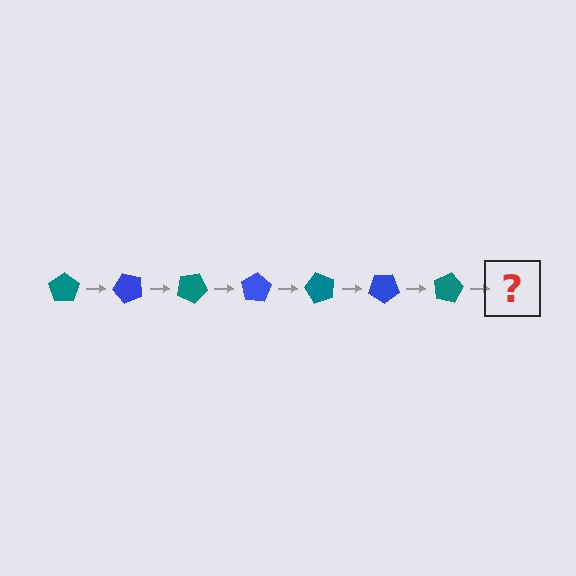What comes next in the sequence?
The next element should be a blue pentagon, rotated 350 degrees from the start.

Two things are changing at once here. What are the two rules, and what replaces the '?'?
The two rules are that it rotates 50 degrees each step and the color cycles through teal and blue. The '?' should be a blue pentagon, rotated 350 degrees from the start.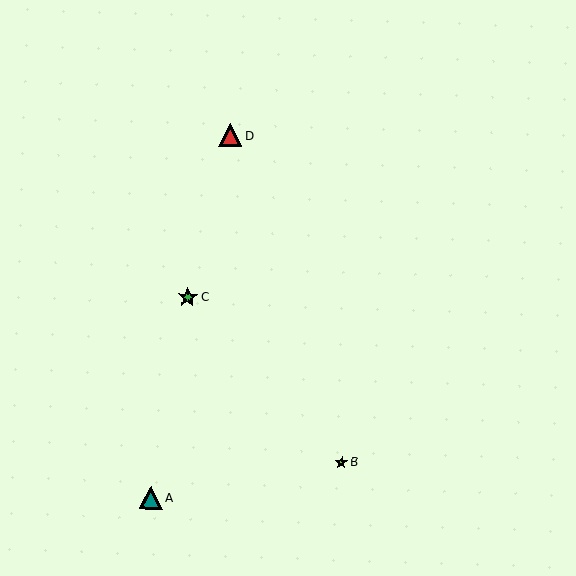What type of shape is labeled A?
Shape A is a teal triangle.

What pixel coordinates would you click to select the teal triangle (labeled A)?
Click at (151, 498) to select the teal triangle A.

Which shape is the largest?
The red triangle (labeled D) is the largest.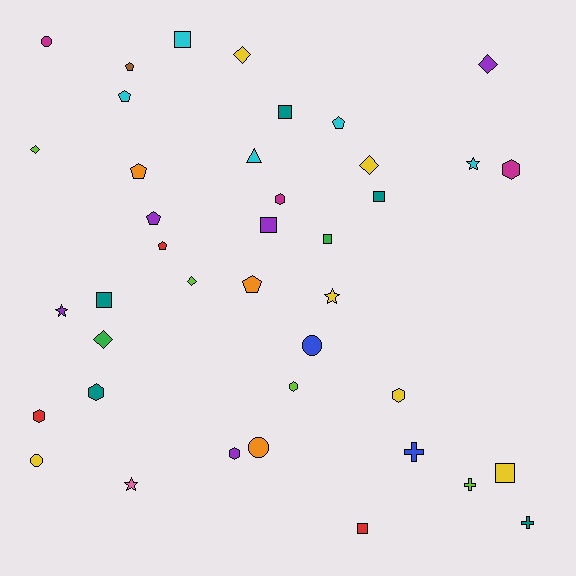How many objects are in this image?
There are 40 objects.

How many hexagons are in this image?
There are 7 hexagons.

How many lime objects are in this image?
There are 4 lime objects.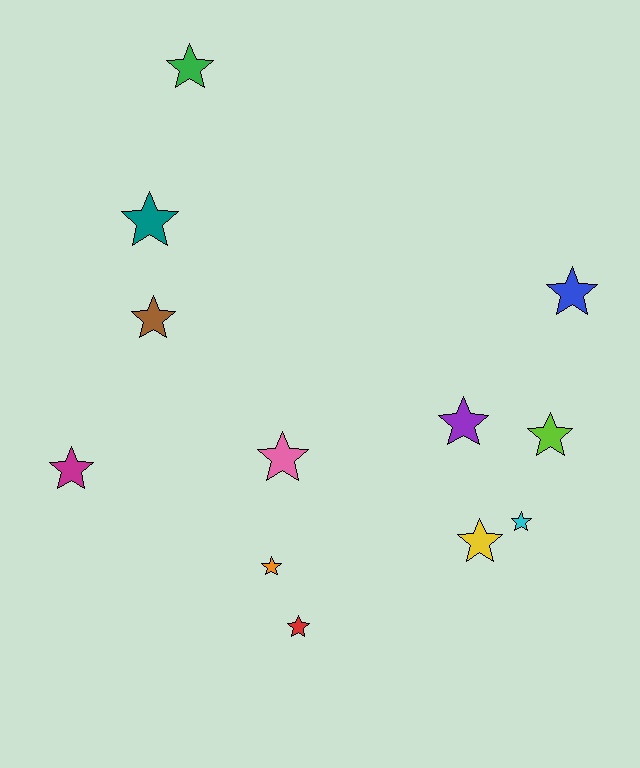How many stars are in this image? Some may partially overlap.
There are 12 stars.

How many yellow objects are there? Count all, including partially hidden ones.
There is 1 yellow object.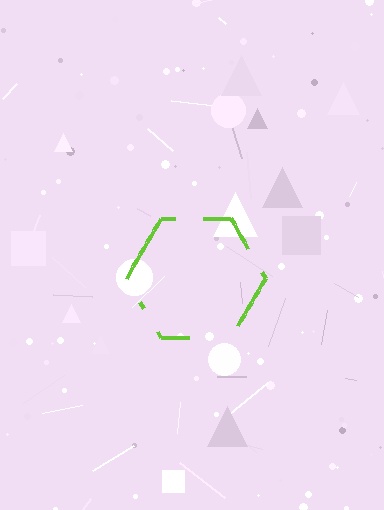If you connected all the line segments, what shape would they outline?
They would outline a hexagon.